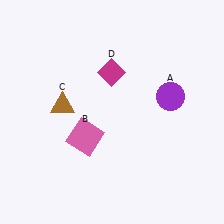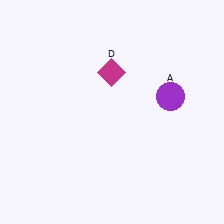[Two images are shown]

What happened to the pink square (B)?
The pink square (B) was removed in Image 2. It was in the bottom-left area of Image 1.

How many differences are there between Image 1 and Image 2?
There are 2 differences between the two images.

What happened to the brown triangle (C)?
The brown triangle (C) was removed in Image 2. It was in the top-left area of Image 1.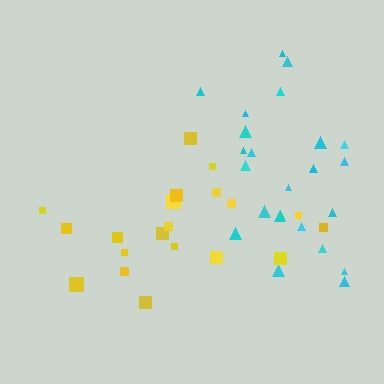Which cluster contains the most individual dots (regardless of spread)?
Cyan (24).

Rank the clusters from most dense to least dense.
cyan, yellow.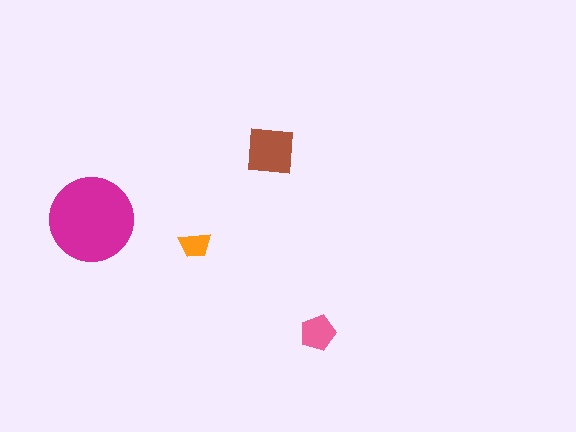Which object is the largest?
The magenta circle.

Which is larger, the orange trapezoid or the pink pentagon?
The pink pentagon.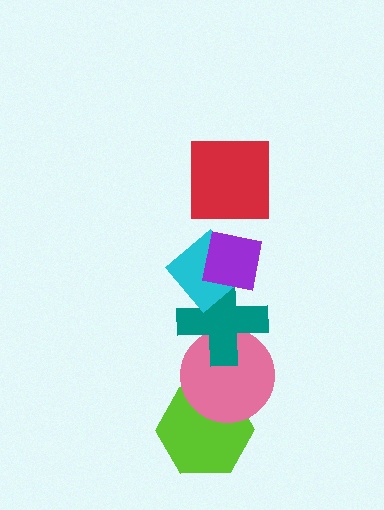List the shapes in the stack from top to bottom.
From top to bottom: the red square, the purple square, the cyan diamond, the teal cross, the pink circle, the lime hexagon.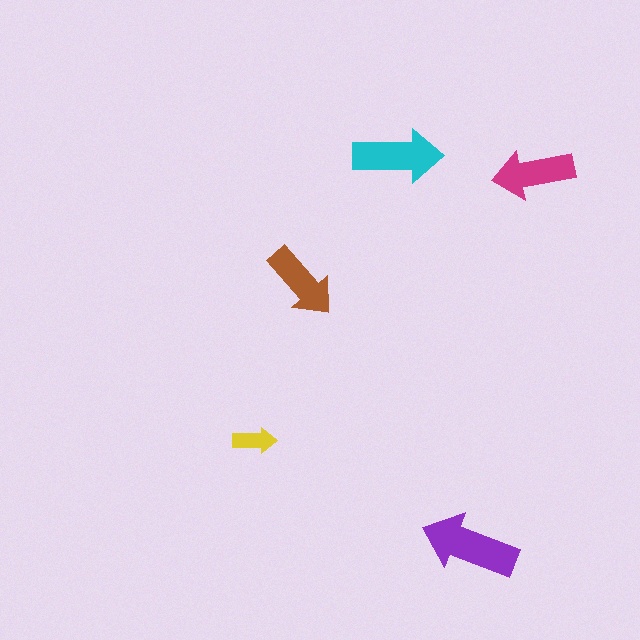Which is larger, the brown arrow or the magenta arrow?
The magenta one.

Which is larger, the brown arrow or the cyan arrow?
The cyan one.